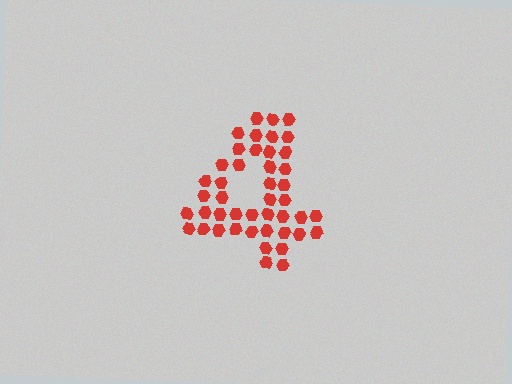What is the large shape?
The large shape is the digit 4.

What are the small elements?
The small elements are hexagons.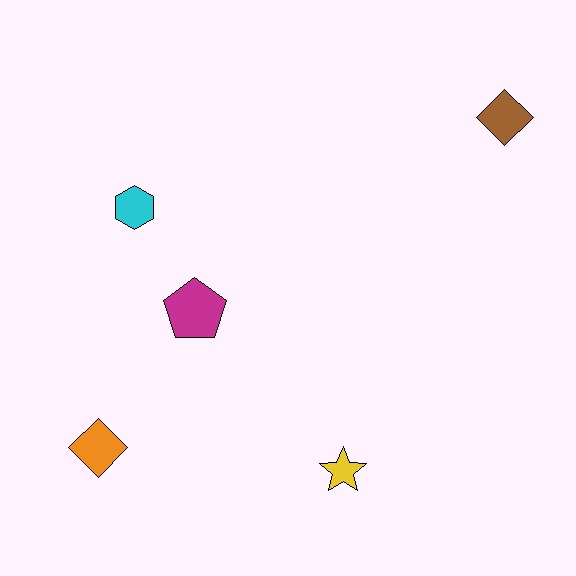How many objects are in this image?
There are 5 objects.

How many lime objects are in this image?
There are no lime objects.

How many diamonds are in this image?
There are 2 diamonds.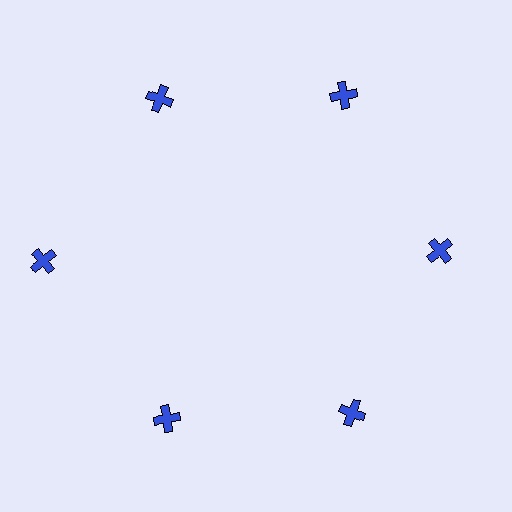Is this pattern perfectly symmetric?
No. The 6 blue crosses are arranged in a ring, but one element near the 9 o'clock position is pushed outward from the center, breaking the 6-fold rotational symmetry.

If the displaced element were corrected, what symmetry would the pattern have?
It would have 6-fold rotational symmetry — the pattern would map onto itself every 60 degrees.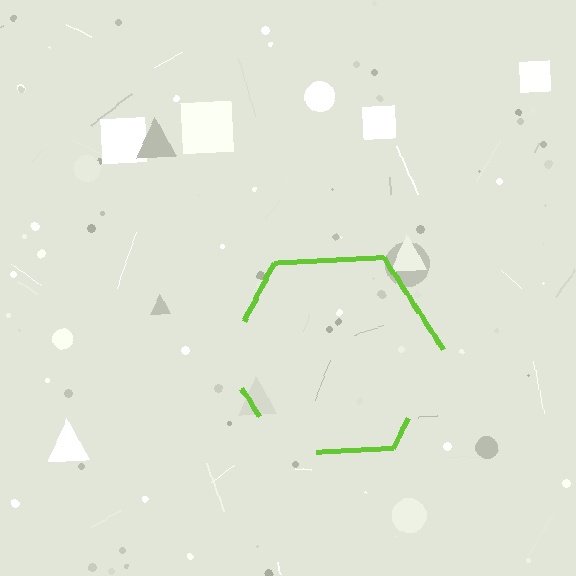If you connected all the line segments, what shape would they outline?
They would outline a hexagon.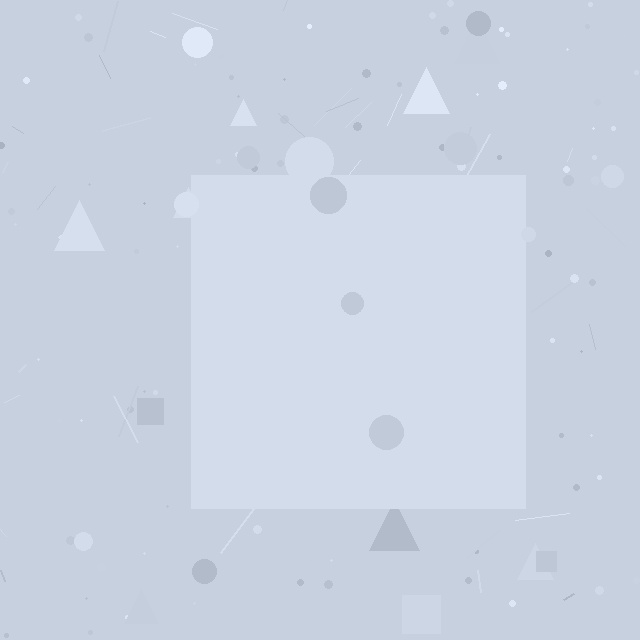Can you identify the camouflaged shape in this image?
The camouflaged shape is a square.